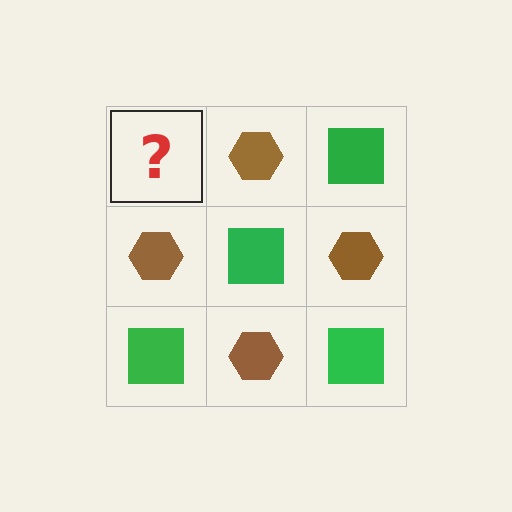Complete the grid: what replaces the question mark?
The question mark should be replaced with a green square.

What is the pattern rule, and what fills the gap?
The rule is that it alternates green square and brown hexagon in a checkerboard pattern. The gap should be filled with a green square.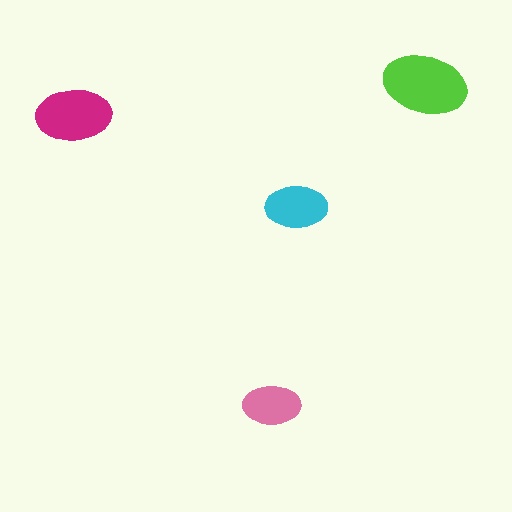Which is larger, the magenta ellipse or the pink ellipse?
The magenta one.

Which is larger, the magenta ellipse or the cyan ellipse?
The magenta one.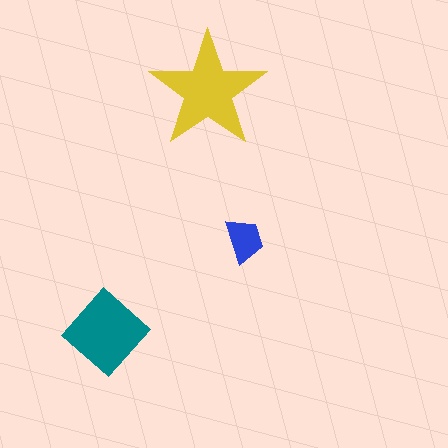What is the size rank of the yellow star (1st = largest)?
1st.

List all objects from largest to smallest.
The yellow star, the teal diamond, the blue trapezoid.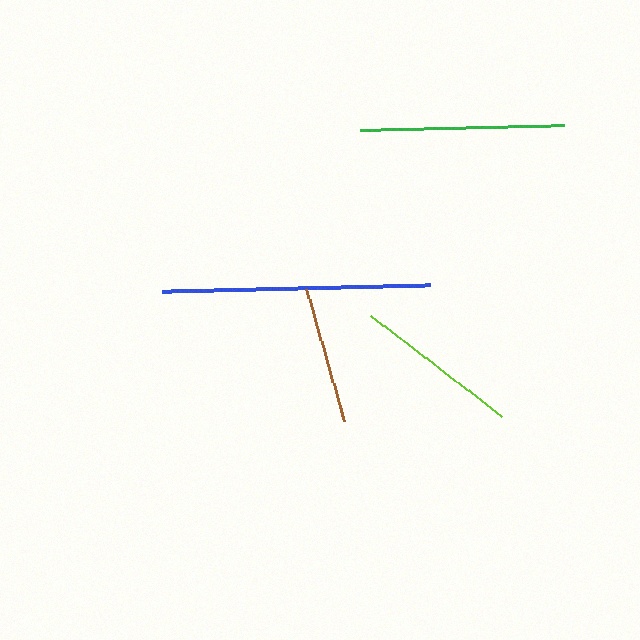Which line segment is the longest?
The blue line is the longest at approximately 269 pixels.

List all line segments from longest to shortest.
From longest to shortest: blue, green, lime, brown.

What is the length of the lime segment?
The lime segment is approximately 165 pixels long.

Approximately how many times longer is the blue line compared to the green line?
The blue line is approximately 1.3 times the length of the green line.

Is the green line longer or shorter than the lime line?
The green line is longer than the lime line.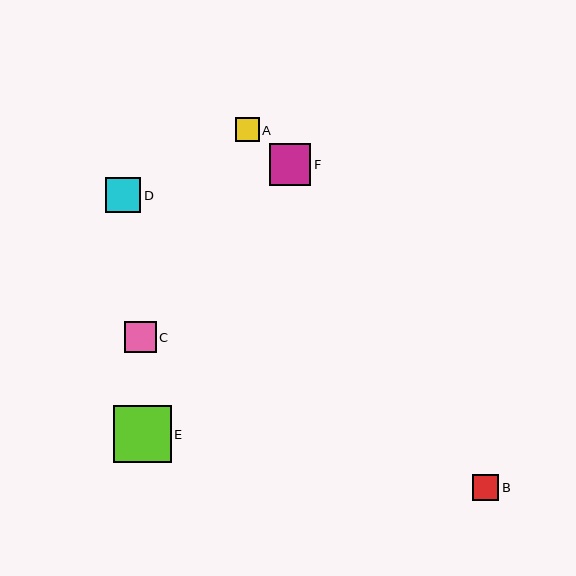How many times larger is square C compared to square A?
Square C is approximately 1.3 times the size of square A.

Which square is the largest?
Square E is the largest with a size of approximately 57 pixels.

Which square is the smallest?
Square A is the smallest with a size of approximately 24 pixels.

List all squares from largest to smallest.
From largest to smallest: E, F, D, C, B, A.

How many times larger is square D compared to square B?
Square D is approximately 1.3 times the size of square B.